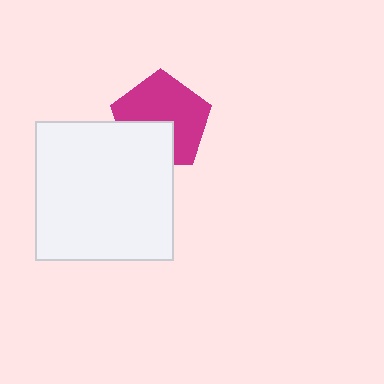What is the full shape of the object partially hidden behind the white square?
The partially hidden object is a magenta pentagon.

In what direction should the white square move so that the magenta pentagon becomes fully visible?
The white square should move down. That is the shortest direction to clear the overlap and leave the magenta pentagon fully visible.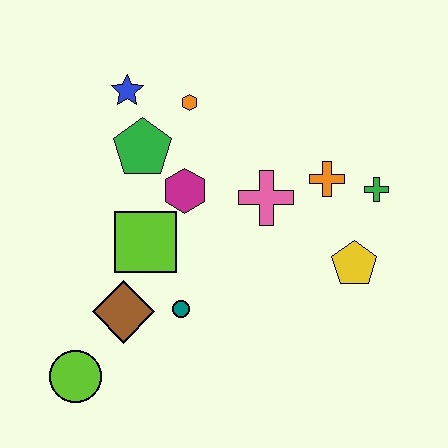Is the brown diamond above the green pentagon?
No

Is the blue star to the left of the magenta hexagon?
Yes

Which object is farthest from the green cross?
The lime circle is farthest from the green cross.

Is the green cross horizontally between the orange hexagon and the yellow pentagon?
No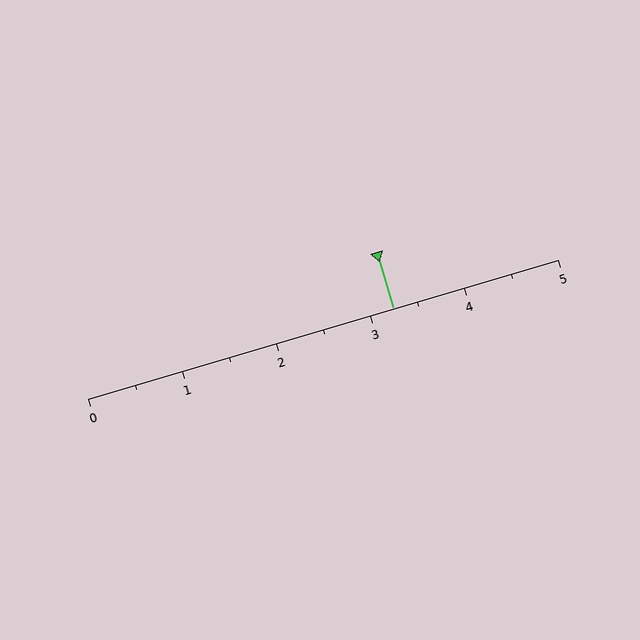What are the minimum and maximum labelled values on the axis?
The axis runs from 0 to 5.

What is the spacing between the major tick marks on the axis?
The major ticks are spaced 1 apart.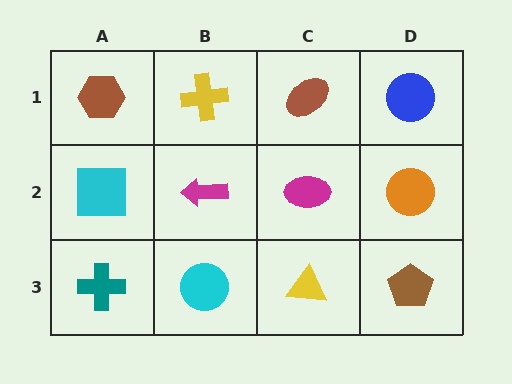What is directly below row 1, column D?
An orange circle.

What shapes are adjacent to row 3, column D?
An orange circle (row 2, column D), a yellow triangle (row 3, column C).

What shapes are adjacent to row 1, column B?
A magenta arrow (row 2, column B), a brown hexagon (row 1, column A), a brown ellipse (row 1, column C).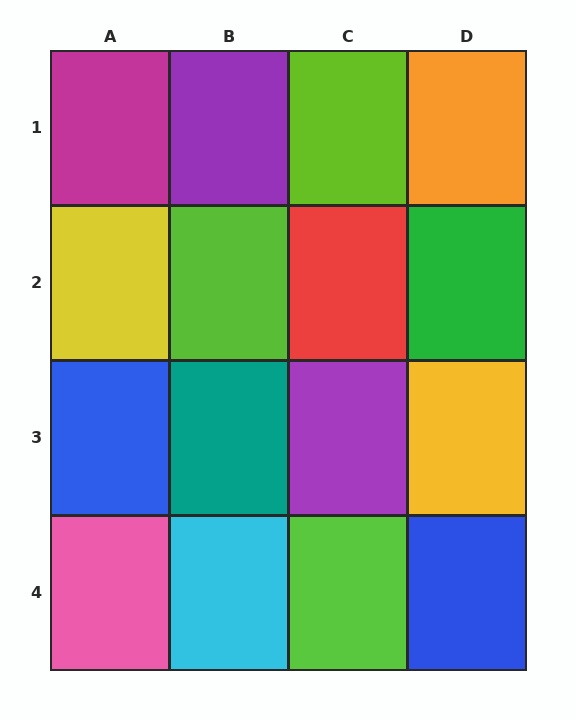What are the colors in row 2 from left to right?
Yellow, lime, red, green.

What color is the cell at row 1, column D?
Orange.